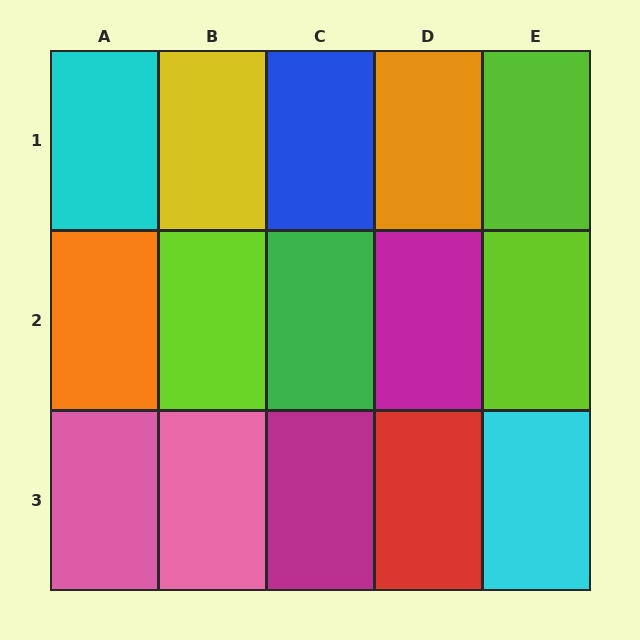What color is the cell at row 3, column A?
Pink.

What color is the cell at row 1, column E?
Lime.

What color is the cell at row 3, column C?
Magenta.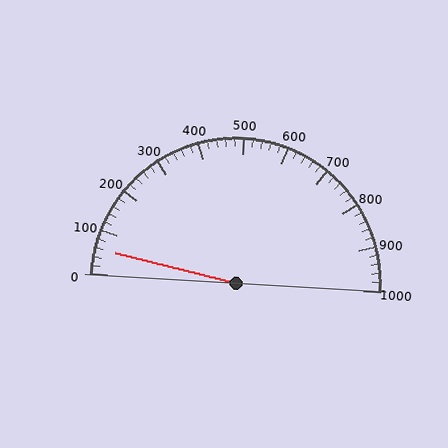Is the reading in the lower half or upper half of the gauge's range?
The reading is in the lower half of the range (0 to 1000).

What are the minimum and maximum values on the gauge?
The gauge ranges from 0 to 1000.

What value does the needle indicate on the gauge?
The needle indicates approximately 60.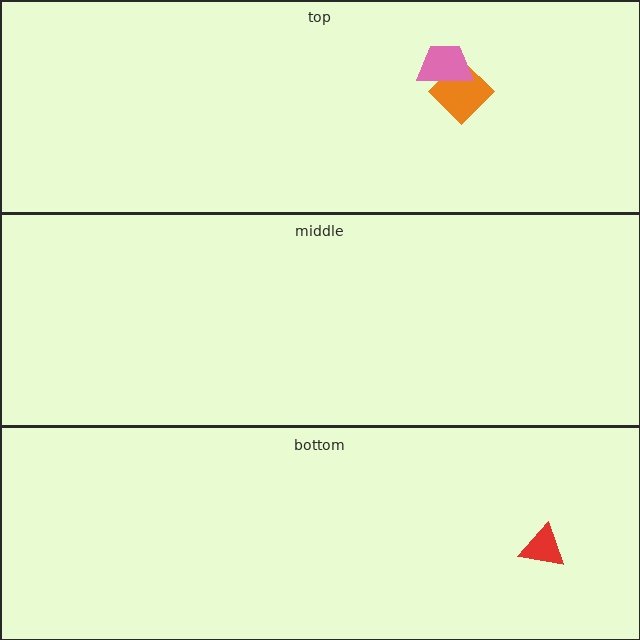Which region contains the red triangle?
The bottom region.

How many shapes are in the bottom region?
1.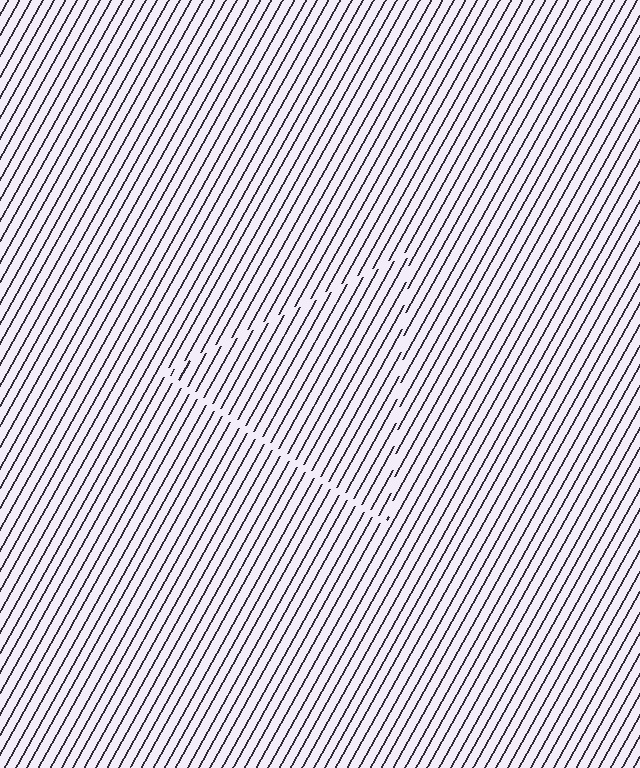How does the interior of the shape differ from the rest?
The interior of the shape contains the same grating, shifted by half a period — the contour is defined by the phase discontinuity where line-ends from the inner and outer gratings abut.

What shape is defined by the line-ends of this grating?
An illusory triangle. The interior of the shape contains the same grating, shifted by half a period — the contour is defined by the phase discontinuity where line-ends from the inner and outer gratings abut.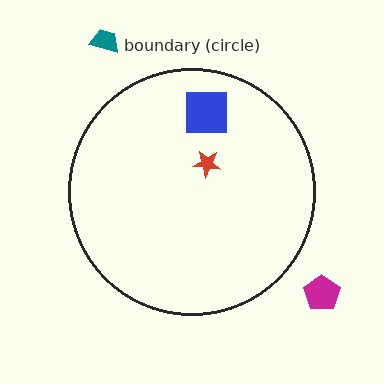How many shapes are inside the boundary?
2 inside, 2 outside.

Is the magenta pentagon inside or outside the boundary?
Outside.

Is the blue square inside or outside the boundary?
Inside.